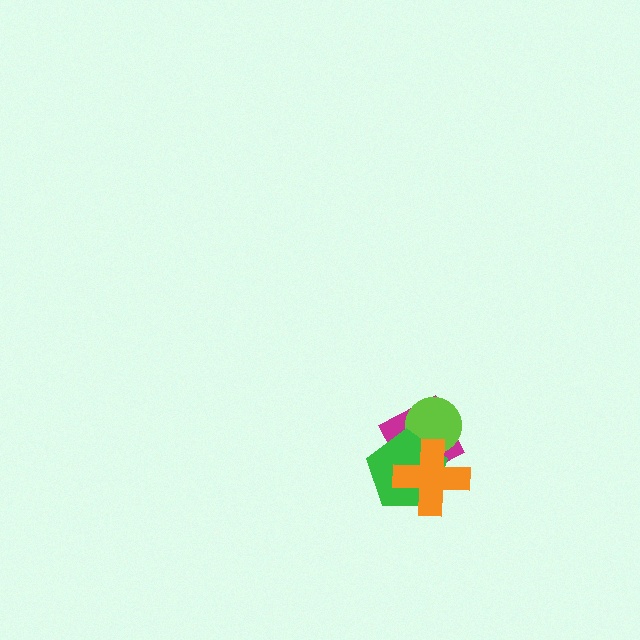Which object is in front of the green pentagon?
The orange cross is in front of the green pentagon.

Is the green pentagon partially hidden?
Yes, it is partially covered by another shape.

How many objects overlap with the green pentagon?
3 objects overlap with the green pentagon.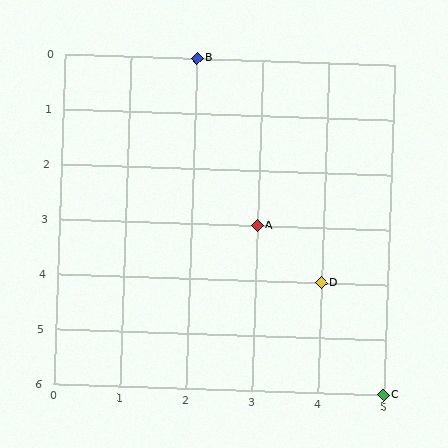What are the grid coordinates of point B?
Point B is at grid coordinates (2, 0).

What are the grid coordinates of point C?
Point C is at grid coordinates (5, 6).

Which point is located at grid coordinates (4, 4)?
Point D is at (4, 4).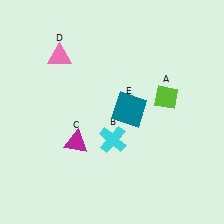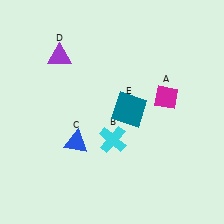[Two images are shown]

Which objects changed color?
A changed from lime to magenta. C changed from magenta to blue. D changed from pink to purple.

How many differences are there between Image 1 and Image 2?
There are 3 differences between the two images.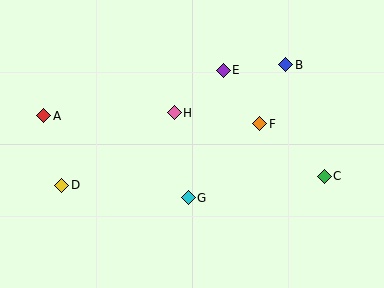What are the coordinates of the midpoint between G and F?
The midpoint between G and F is at (224, 161).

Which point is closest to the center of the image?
Point H at (174, 113) is closest to the center.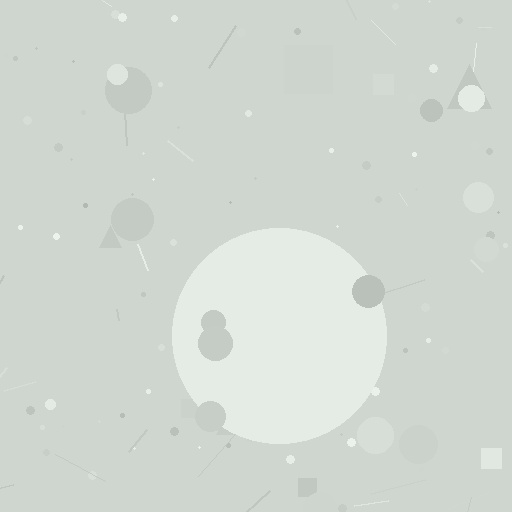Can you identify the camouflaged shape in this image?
The camouflaged shape is a circle.